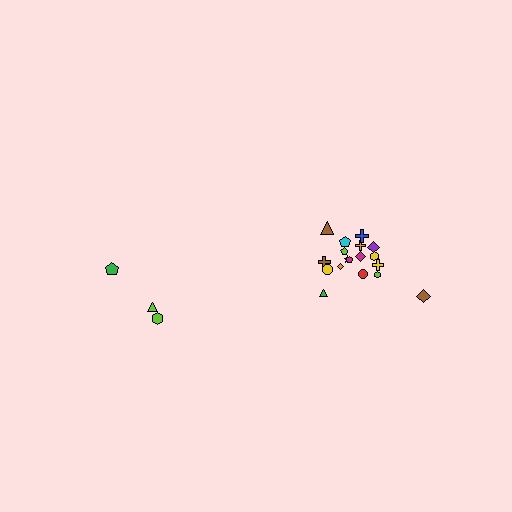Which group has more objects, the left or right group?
The right group.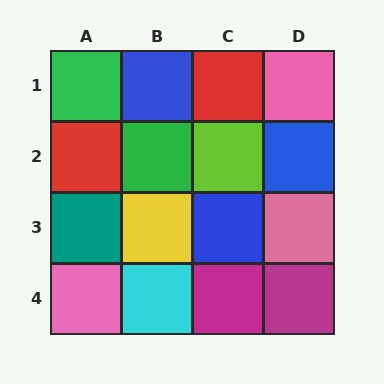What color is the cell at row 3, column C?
Blue.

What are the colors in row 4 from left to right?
Pink, cyan, magenta, magenta.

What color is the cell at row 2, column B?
Green.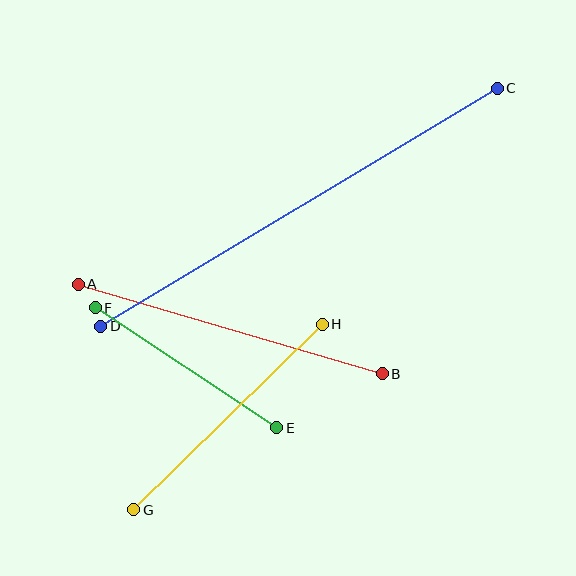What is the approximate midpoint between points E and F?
The midpoint is at approximately (186, 368) pixels.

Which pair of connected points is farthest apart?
Points C and D are farthest apart.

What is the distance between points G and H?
The distance is approximately 264 pixels.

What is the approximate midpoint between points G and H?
The midpoint is at approximately (228, 417) pixels.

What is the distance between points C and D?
The distance is approximately 462 pixels.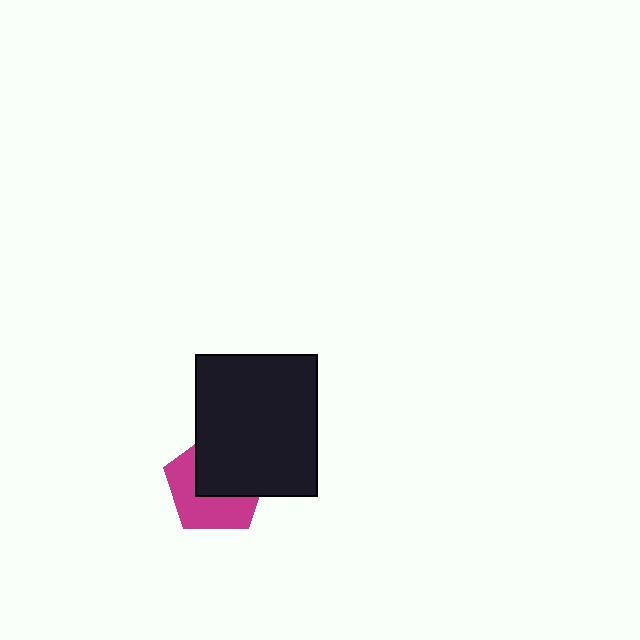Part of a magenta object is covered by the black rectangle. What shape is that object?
It is a pentagon.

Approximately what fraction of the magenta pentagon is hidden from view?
Roughly 50% of the magenta pentagon is hidden behind the black rectangle.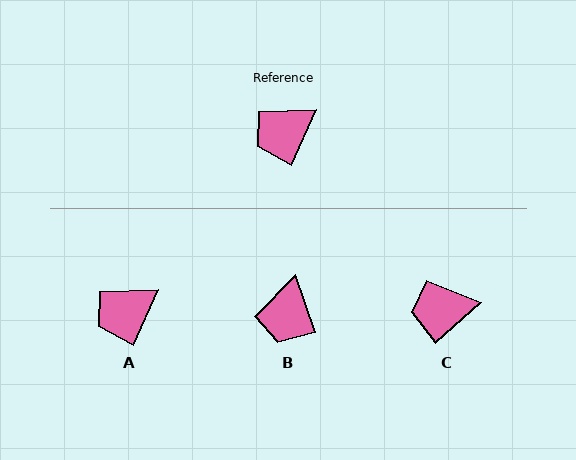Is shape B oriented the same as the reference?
No, it is off by about 43 degrees.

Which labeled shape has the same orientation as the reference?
A.